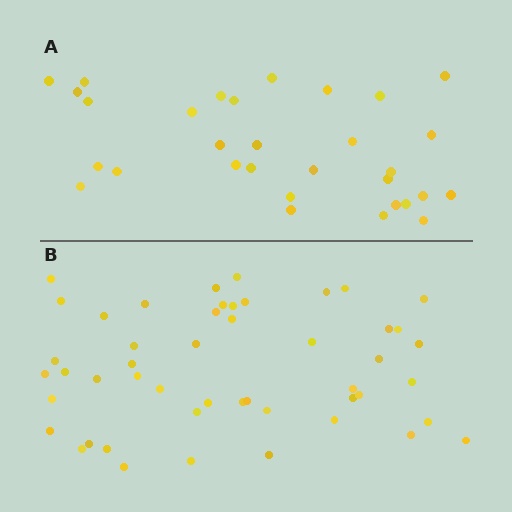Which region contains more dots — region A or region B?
Region B (the bottom region) has more dots.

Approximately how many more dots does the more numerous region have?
Region B has approximately 20 more dots than region A.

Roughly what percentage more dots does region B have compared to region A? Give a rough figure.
About 60% more.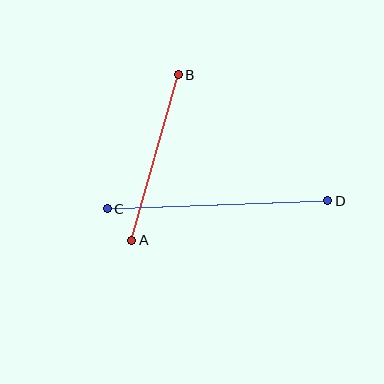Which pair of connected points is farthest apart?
Points C and D are farthest apart.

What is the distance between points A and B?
The distance is approximately 172 pixels.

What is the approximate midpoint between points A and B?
The midpoint is at approximately (155, 157) pixels.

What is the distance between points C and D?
The distance is approximately 220 pixels.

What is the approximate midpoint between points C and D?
The midpoint is at approximately (217, 205) pixels.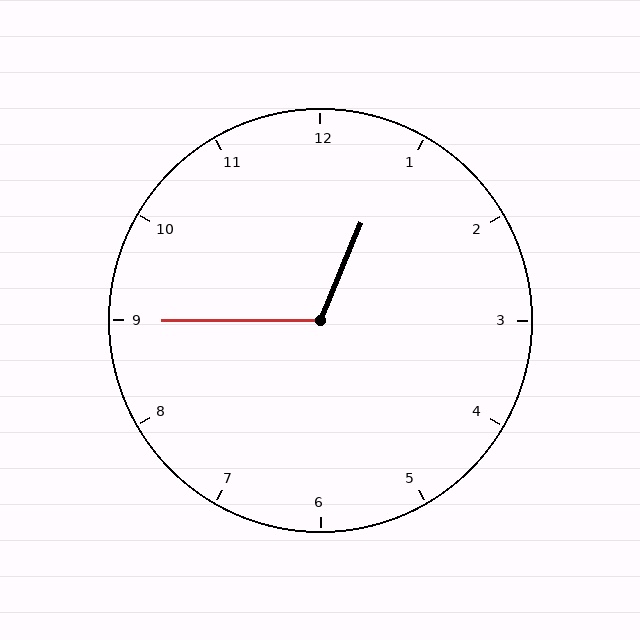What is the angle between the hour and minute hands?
Approximately 112 degrees.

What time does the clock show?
12:45.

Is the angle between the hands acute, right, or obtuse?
It is obtuse.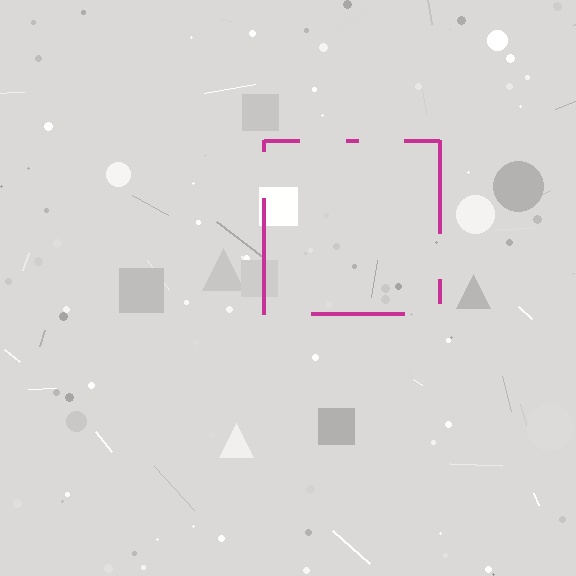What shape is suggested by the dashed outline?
The dashed outline suggests a square.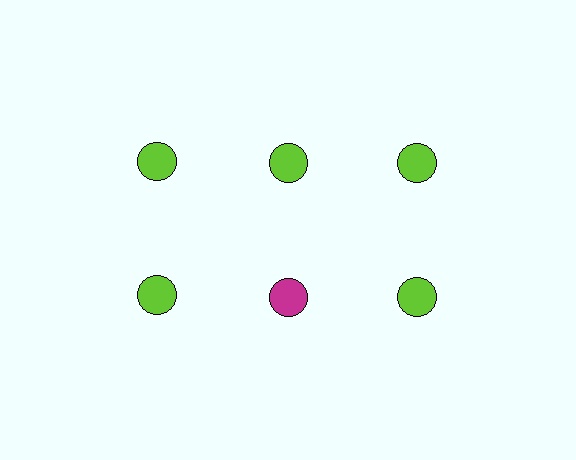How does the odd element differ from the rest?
It has a different color: magenta instead of lime.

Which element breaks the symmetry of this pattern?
The magenta circle in the second row, second from left column breaks the symmetry. All other shapes are lime circles.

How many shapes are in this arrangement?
There are 6 shapes arranged in a grid pattern.